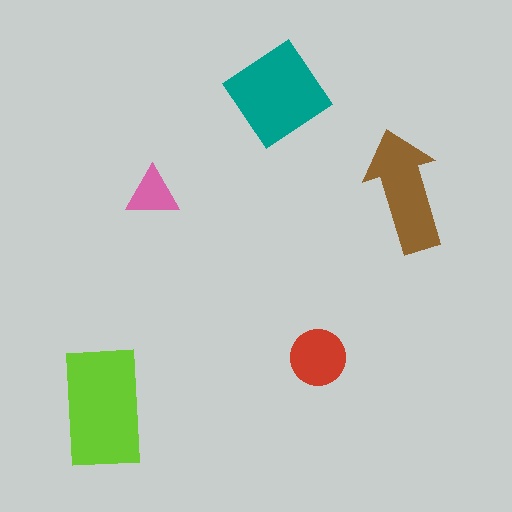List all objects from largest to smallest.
The lime rectangle, the teal diamond, the brown arrow, the red circle, the pink triangle.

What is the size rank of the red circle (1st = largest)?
4th.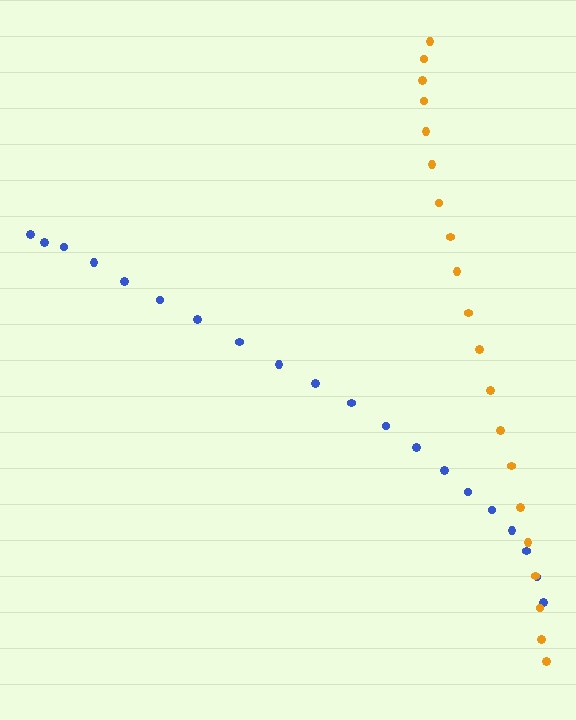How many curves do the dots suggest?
There are 2 distinct paths.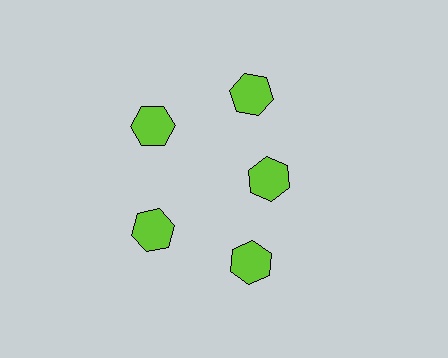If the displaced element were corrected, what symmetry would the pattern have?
It would have 5-fold rotational symmetry — the pattern would map onto itself every 72 degrees.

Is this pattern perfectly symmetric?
No. The 5 lime hexagons are arranged in a ring, but one element near the 3 o'clock position is pulled inward toward the center, breaking the 5-fold rotational symmetry.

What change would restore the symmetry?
The symmetry would be restored by moving it outward, back onto the ring so that all 5 hexagons sit at equal angles and equal distance from the center.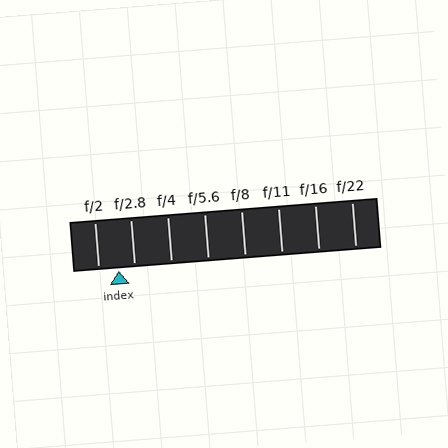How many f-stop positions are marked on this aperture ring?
There are 8 f-stop positions marked.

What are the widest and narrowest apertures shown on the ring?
The widest aperture shown is f/2 and the narrowest is f/22.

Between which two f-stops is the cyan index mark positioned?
The index mark is between f/2 and f/2.8.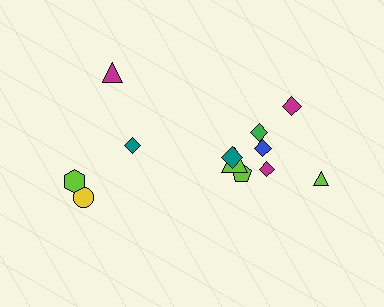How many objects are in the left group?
There are 4 objects.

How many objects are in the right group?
There are 8 objects.